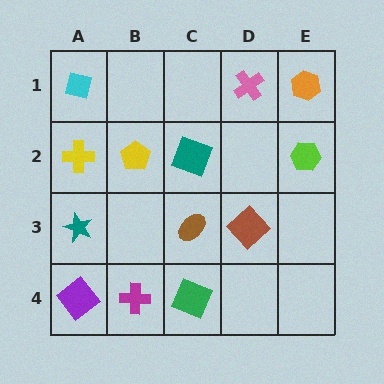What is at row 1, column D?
A pink cross.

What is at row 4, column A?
A purple diamond.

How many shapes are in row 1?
3 shapes.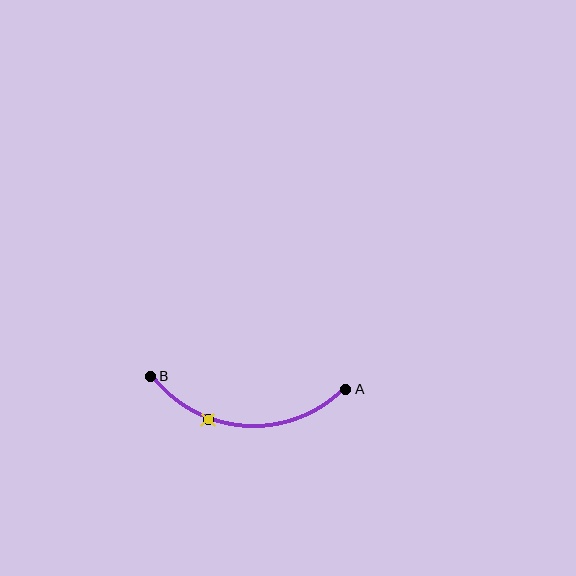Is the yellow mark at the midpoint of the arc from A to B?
No. The yellow mark lies on the arc but is closer to endpoint B. The arc midpoint would be at the point on the curve equidistant along the arc from both A and B.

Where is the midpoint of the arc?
The arc midpoint is the point on the curve farthest from the straight line joining A and B. It sits below that line.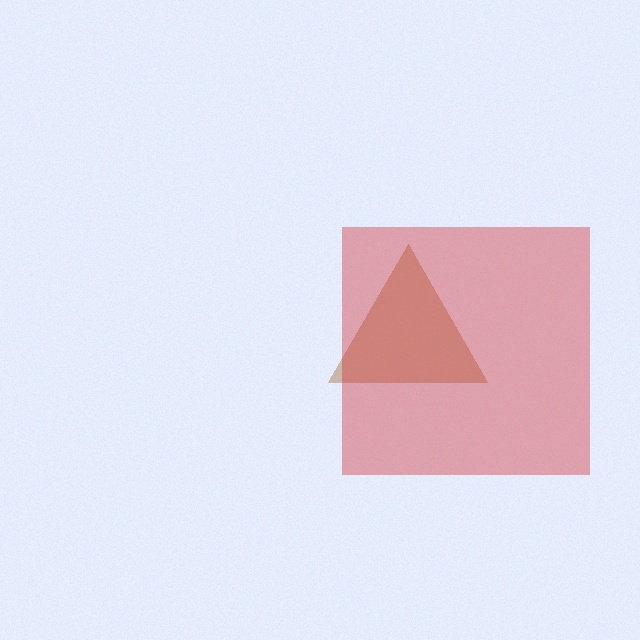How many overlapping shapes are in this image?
There are 2 overlapping shapes in the image.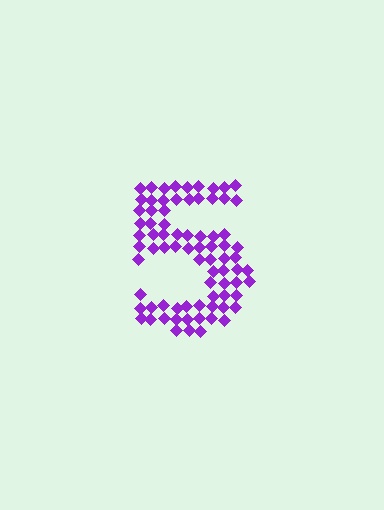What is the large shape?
The large shape is the digit 5.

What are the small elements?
The small elements are diamonds.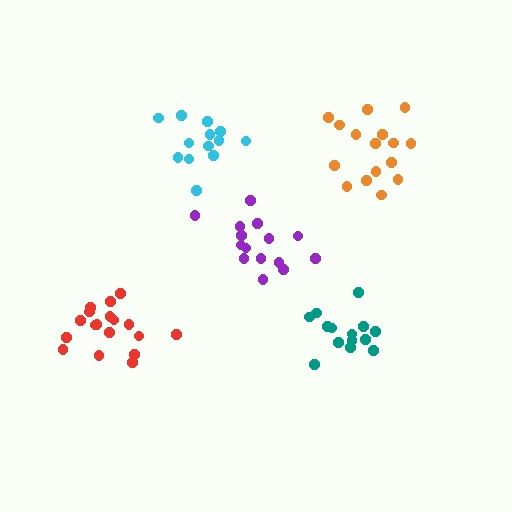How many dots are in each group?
Group 1: 16 dots, Group 2: 13 dots, Group 3: 18 dots, Group 4: 14 dots, Group 5: 15 dots (76 total).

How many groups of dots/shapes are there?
There are 5 groups.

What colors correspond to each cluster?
The clusters are colored: orange, cyan, red, teal, purple.